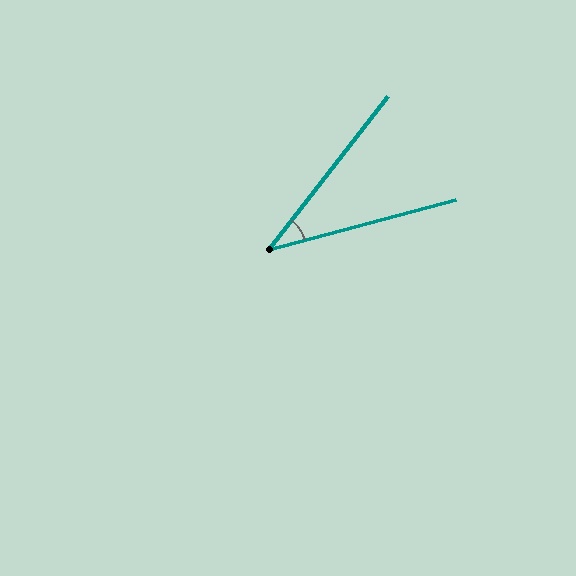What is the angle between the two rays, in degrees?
Approximately 37 degrees.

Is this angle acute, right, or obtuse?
It is acute.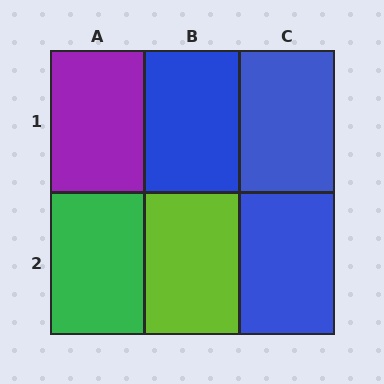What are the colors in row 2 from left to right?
Green, lime, blue.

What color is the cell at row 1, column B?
Blue.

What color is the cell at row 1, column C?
Blue.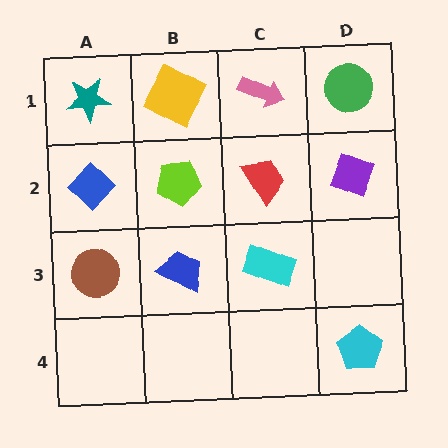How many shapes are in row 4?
1 shape.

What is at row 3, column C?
A cyan rectangle.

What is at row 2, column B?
A lime pentagon.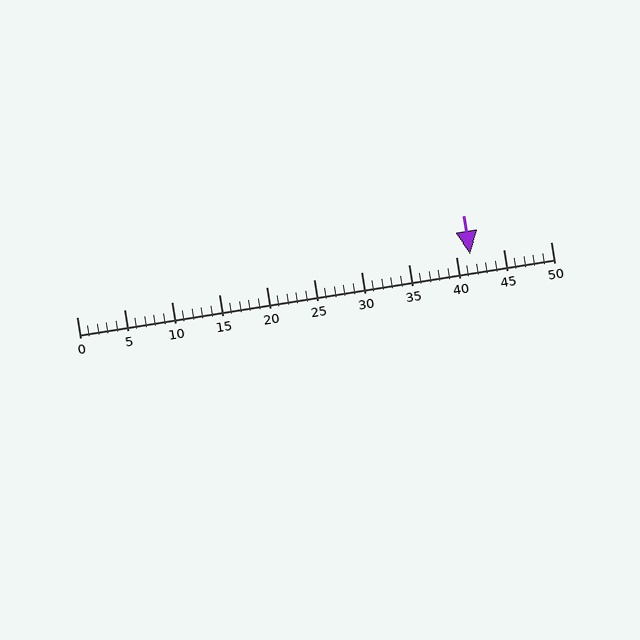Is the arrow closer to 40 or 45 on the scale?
The arrow is closer to 40.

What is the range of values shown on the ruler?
The ruler shows values from 0 to 50.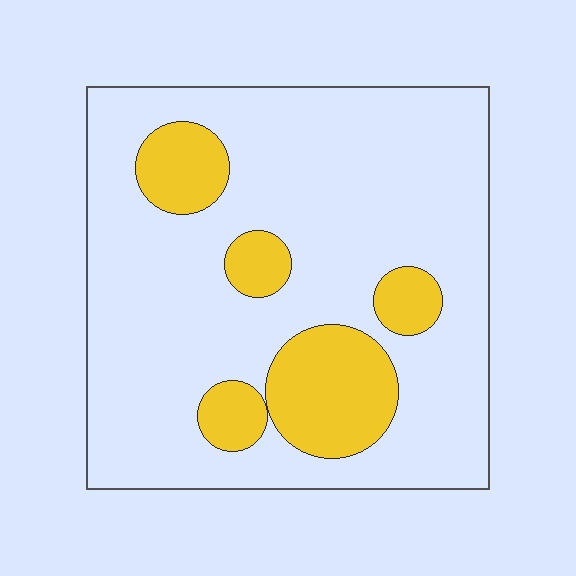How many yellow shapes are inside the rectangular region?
5.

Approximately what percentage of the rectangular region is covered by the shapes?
Approximately 20%.